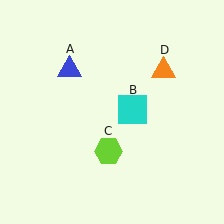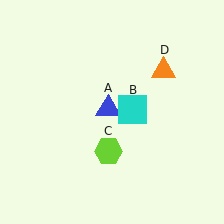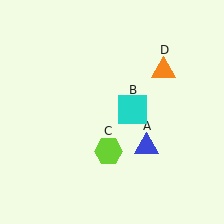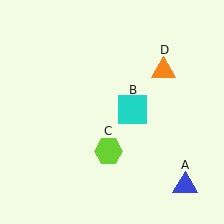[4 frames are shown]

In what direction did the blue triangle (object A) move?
The blue triangle (object A) moved down and to the right.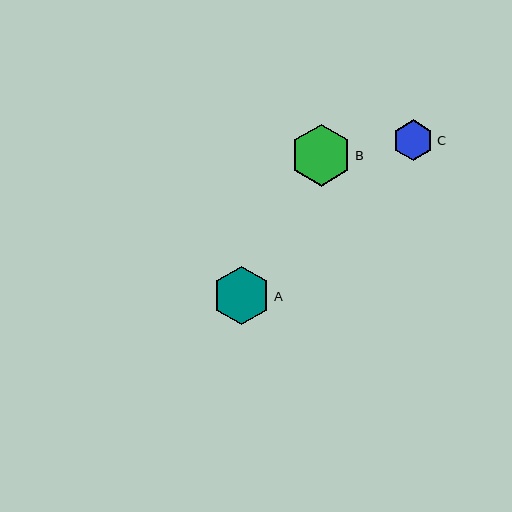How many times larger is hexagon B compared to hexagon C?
Hexagon B is approximately 1.5 times the size of hexagon C.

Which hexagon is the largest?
Hexagon B is the largest with a size of approximately 62 pixels.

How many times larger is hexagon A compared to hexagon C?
Hexagon A is approximately 1.4 times the size of hexagon C.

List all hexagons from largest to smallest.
From largest to smallest: B, A, C.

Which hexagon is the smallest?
Hexagon C is the smallest with a size of approximately 41 pixels.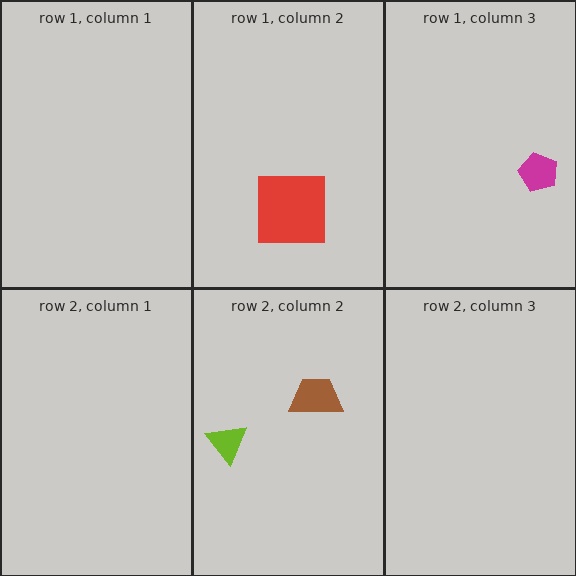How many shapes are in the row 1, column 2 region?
1.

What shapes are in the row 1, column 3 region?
The magenta pentagon.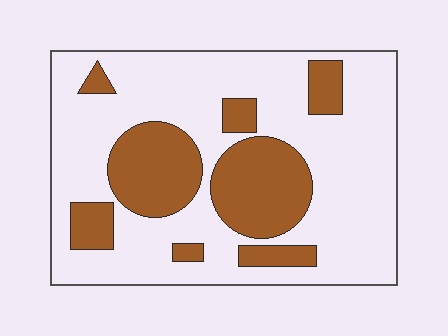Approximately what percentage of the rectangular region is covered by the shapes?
Approximately 30%.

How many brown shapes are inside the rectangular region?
8.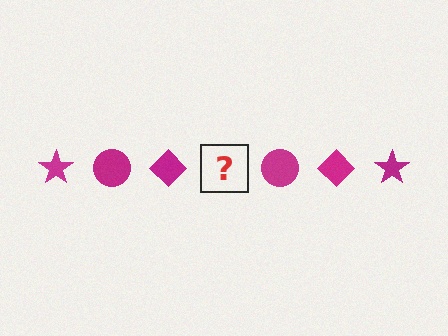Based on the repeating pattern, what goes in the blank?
The blank should be a magenta star.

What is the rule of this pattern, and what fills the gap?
The rule is that the pattern cycles through star, circle, diamond shapes in magenta. The gap should be filled with a magenta star.